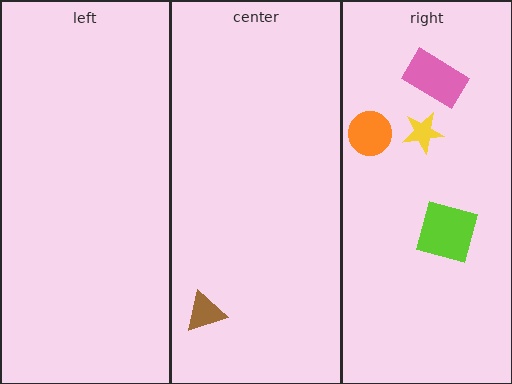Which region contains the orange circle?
The right region.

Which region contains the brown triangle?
The center region.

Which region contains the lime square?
The right region.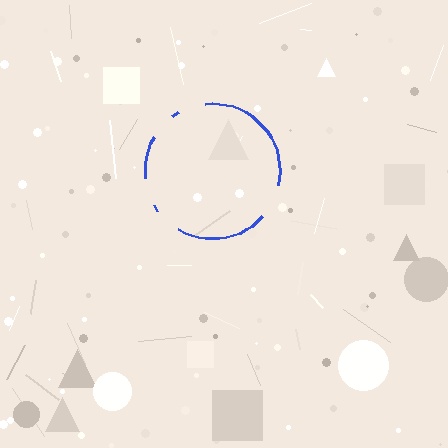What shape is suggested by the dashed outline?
The dashed outline suggests a circle.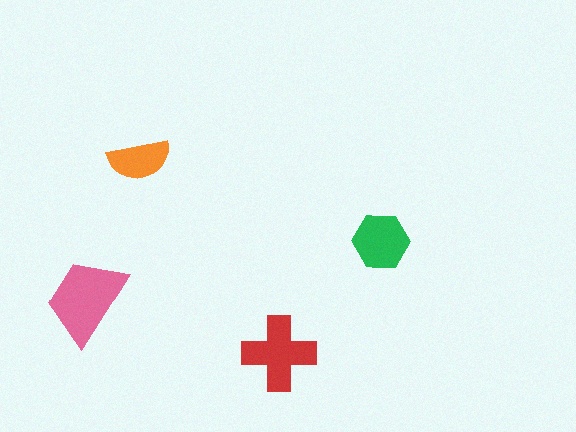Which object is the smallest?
The orange semicircle.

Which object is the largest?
The pink trapezoid.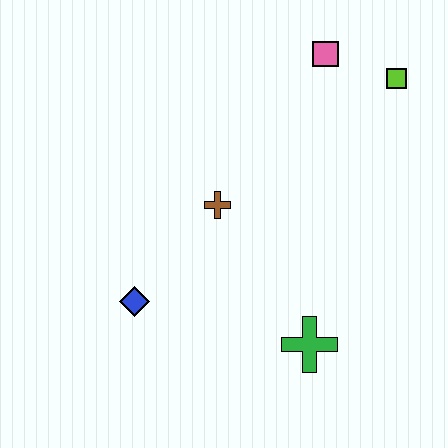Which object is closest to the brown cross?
The blue diamond is closest to the brown cross.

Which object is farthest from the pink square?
The blue diamond is farthest from the pink square.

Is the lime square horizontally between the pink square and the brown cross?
No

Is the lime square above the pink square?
No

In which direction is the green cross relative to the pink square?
The green cross is below the pink square.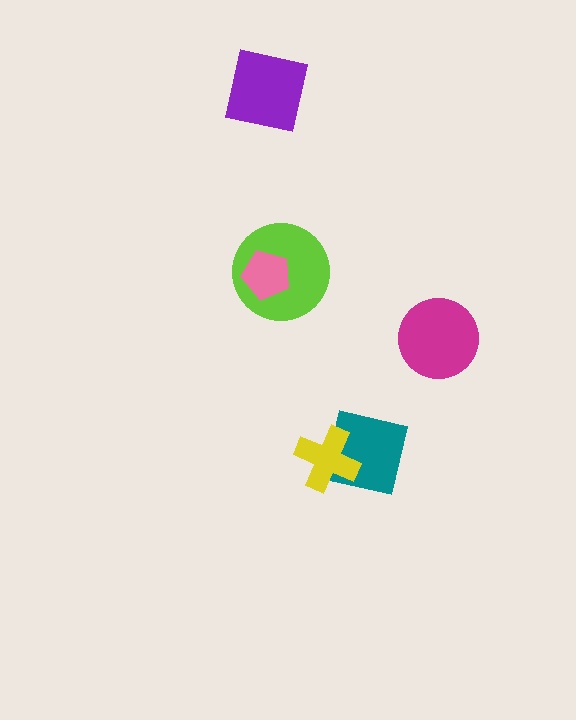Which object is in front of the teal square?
The yellow cross is in front of the teal square.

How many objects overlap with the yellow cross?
1 object overlaps with the yellow cross.